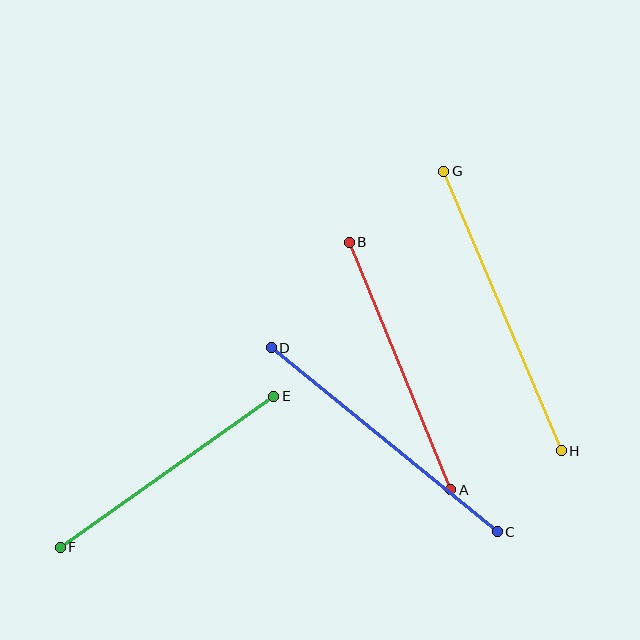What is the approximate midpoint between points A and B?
The midpoint is at approximately (400, 366) pixels.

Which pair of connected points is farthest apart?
Points G and H are farthest apart.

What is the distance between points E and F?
The distance is approximately 261 pixels.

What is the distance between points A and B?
The distance is approximately 268 pixels.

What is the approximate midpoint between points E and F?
The midpoint is at approximately (167, 472) pixels.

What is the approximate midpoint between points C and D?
The midpoint is at approximately (384, 440) pixels.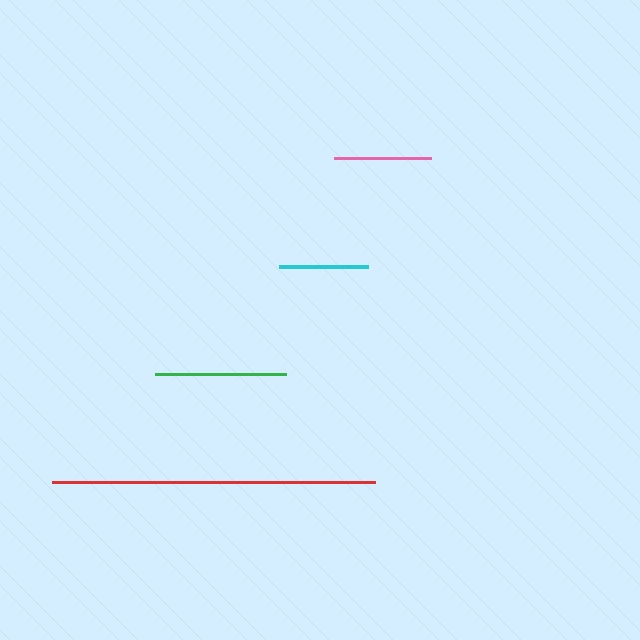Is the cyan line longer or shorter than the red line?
The red line is longer than the cyan line.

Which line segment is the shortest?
The cyan line is the shortest at approximately 89 pixels.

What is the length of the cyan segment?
The cyan segment is approximately 89 pixels long.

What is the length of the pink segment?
The pink segment is approximately 98 pixels long.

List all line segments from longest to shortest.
From longest to shortest: red, green, pink, cyan.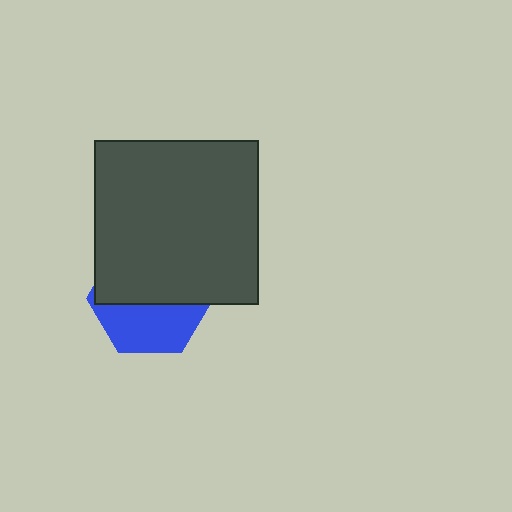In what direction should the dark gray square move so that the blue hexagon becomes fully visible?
The dark gray square should move up. That is the shortest direction to clear the overlap and leave the blue hexagon fully visible.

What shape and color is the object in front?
The object in front is a dark gray square.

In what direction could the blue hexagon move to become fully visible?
The blue hexagon could move down. That would shift it out from behind the dark gray square entirely.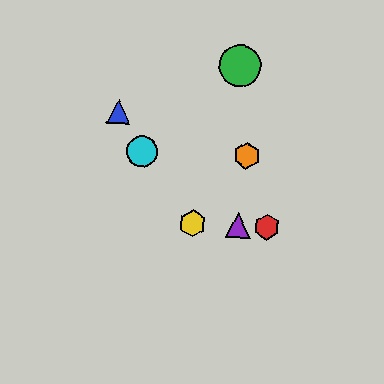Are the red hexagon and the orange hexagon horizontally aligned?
No, the red hexagon is at y≈227 and the orange hexagon is at y≈156.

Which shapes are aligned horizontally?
The red hexagon, the yellow hexagon, the purple triangle are aligned horizontally.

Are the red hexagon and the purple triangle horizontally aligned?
Yes, both are at y≈227.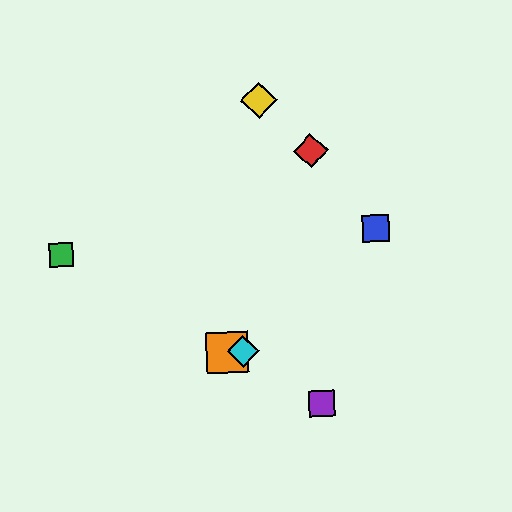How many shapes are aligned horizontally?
2 shapes (the orange square, the cyan diamond) are aligned horizontally.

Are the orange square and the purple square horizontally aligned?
No, the orange square is at y≈352 and the purple square is at y≈404.